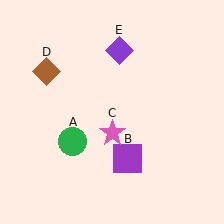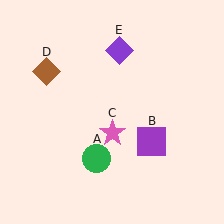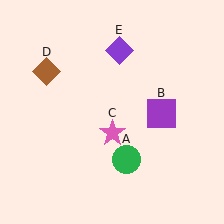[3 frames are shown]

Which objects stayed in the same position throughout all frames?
Pink star (object C) and brown diamond (object D) and purple diamond (object E) remained stationary.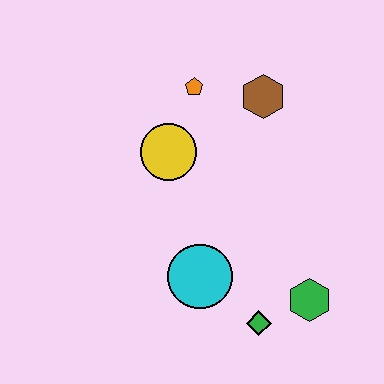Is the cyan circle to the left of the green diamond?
Yes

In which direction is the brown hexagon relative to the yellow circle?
The brown hexagon is to the right of the yellow circle.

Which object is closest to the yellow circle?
The orange pentagon is closest to the yellow circle.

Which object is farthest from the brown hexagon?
The green diamond is farthest from the brown hexagon.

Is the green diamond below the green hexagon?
Yes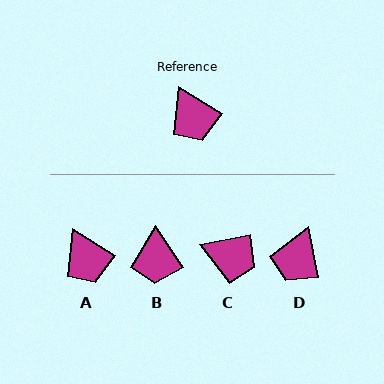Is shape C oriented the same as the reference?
No, it is off by about 44 degrees.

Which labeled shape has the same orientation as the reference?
A.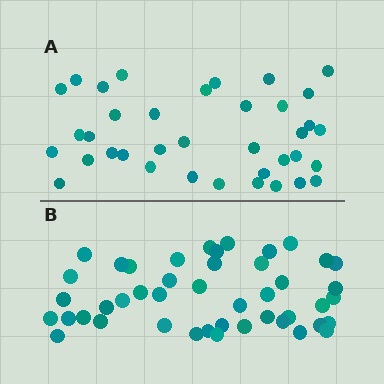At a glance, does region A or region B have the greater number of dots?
Region B (the bottom region) has more dots.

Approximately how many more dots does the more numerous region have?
Region B has roughly 8 or so more dots than region A.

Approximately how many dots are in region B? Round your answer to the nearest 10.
About 40 dots. (The exact count is 45, which rounds to 40.)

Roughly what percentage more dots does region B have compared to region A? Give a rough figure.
About 20% more.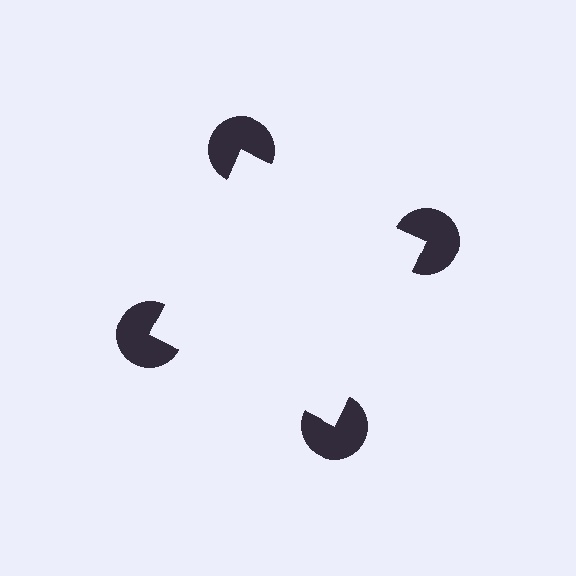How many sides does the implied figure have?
4 sides.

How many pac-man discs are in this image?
There are 4 — one at each vertex of the illusory square.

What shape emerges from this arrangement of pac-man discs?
An illusory square — its edges are inferred from the aligned wedge cuts in the pac-man discs, not physically drawn.